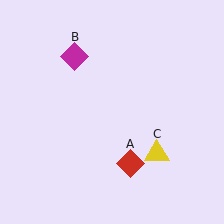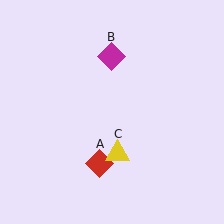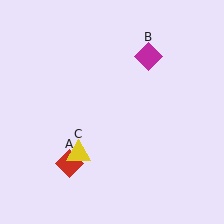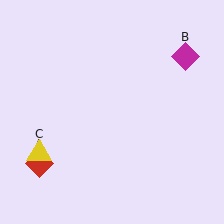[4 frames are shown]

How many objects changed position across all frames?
3 objects changed position: red diamond (object A), magenta diamond (object B), yellow triangle (object C).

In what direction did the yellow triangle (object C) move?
The yellow triangle (object C) moved left.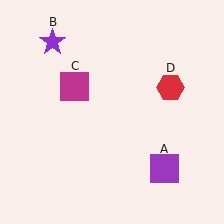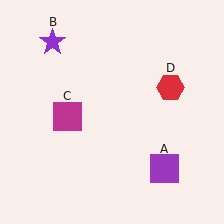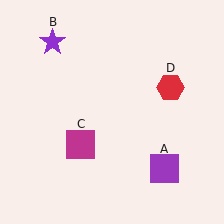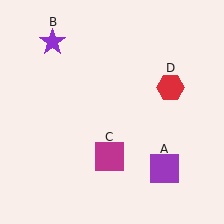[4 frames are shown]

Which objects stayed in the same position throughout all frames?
Purple square (object A) and purple star (object B) and red hexagon (object D) remained stationary.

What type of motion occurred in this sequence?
The magenta square (object C) rotated counterclockwise around the center of the scene.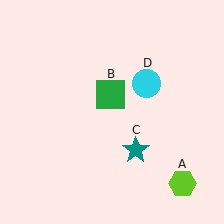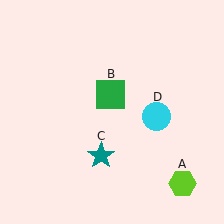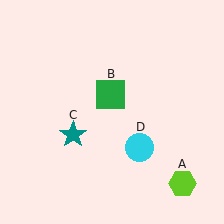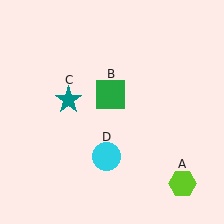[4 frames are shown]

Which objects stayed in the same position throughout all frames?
Lime hexagon (object A) and green square (object B) remained stationary.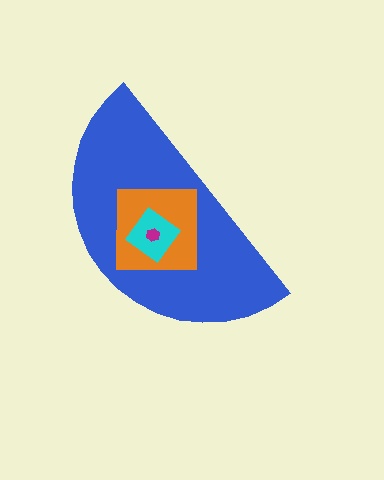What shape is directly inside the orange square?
The cyan diamond.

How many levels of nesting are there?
4.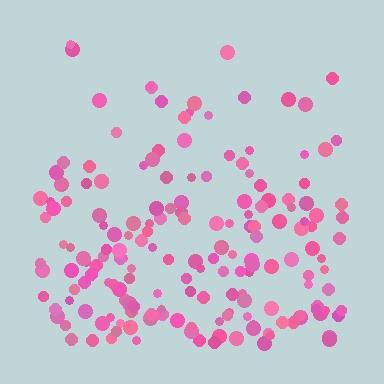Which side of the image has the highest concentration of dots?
The bottom.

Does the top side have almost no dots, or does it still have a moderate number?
Still a moderate number, just noticeably fewer than the bottom.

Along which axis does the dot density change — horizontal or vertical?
Vertical.